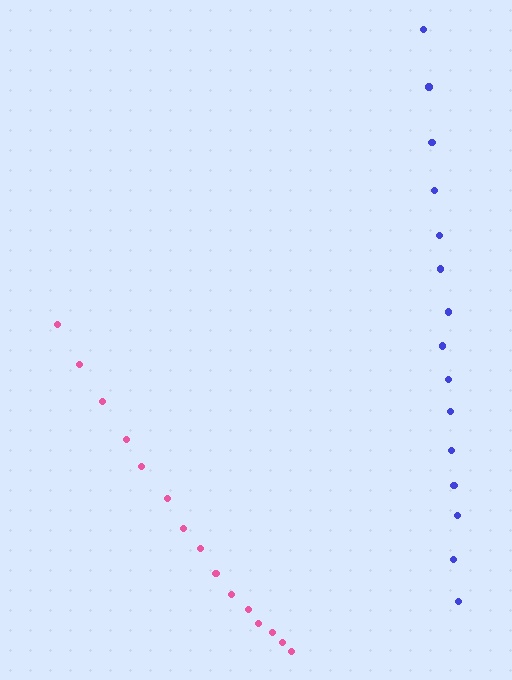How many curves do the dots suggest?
There are 2 distinct paths.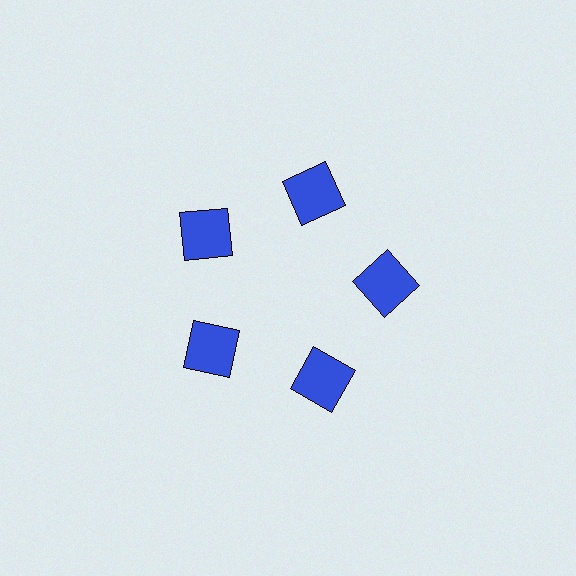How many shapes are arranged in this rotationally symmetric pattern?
There are 5 shapes, arranged in 5 groups of 1.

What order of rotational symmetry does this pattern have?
This pattern has 5-fold rotational symmetry.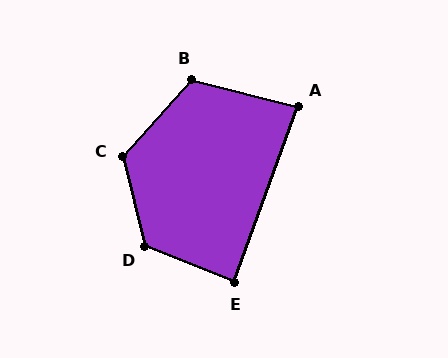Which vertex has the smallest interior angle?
A, at approximately 84 degrees.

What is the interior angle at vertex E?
Approximately 88 degrees (approximately right).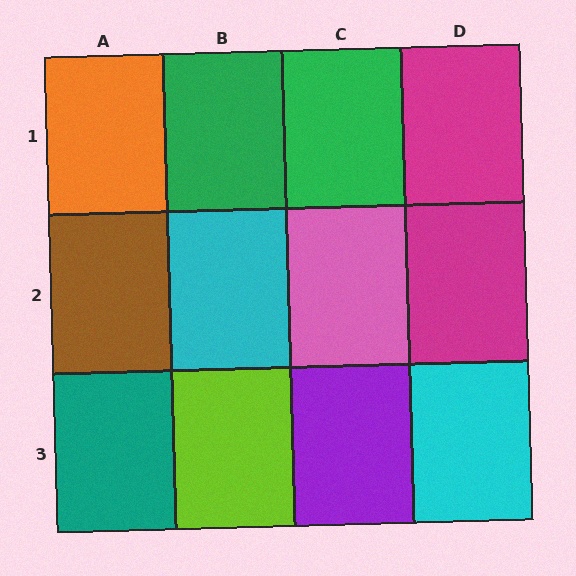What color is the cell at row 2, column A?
Brown.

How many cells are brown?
1 cell is brown.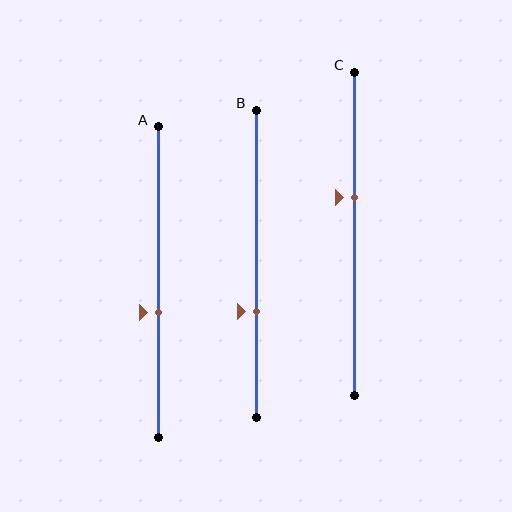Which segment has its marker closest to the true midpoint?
Segment A has its marker closest to the true midpoint.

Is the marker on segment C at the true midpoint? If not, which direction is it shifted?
No, the marker on segment C is shifted upward by about 11% of the segment length.